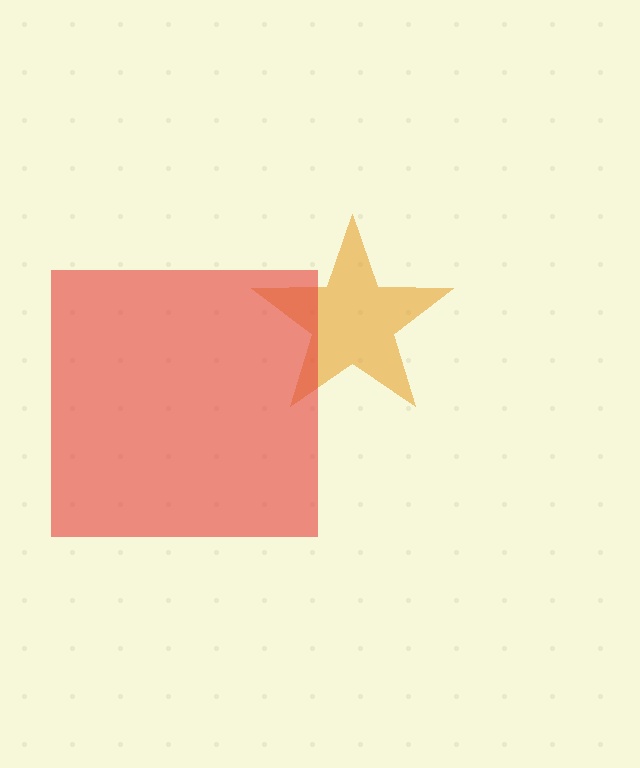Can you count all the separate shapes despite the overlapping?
Yes, there are 2 separate shapes.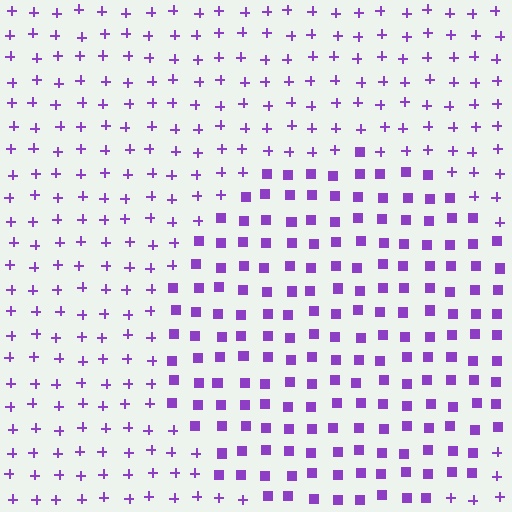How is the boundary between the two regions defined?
The boundary is defined by a change in element shape: squares inside vs. plus signs outside. All elements share the same color and spacing.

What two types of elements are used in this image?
The image uses squares inside the circle region and plus signs outside it.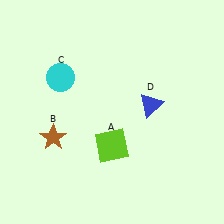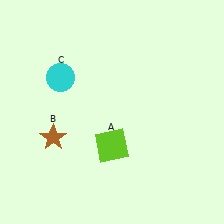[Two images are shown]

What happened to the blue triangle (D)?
The blue triangle (D) was removed in Image 2. It was in the top-right area of Image 1.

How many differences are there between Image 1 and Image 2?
There is 1 difference between the two images.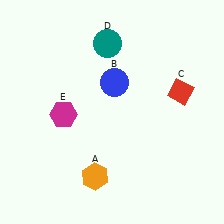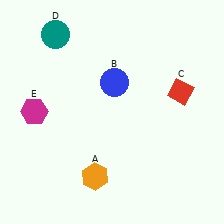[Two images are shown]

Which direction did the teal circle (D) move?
The teal circle (D) moved left.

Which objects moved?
The objects that moved are: the teal circle (D), the magenta hexagon (E).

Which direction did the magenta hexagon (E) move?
The magenta hexagon (E) moved left.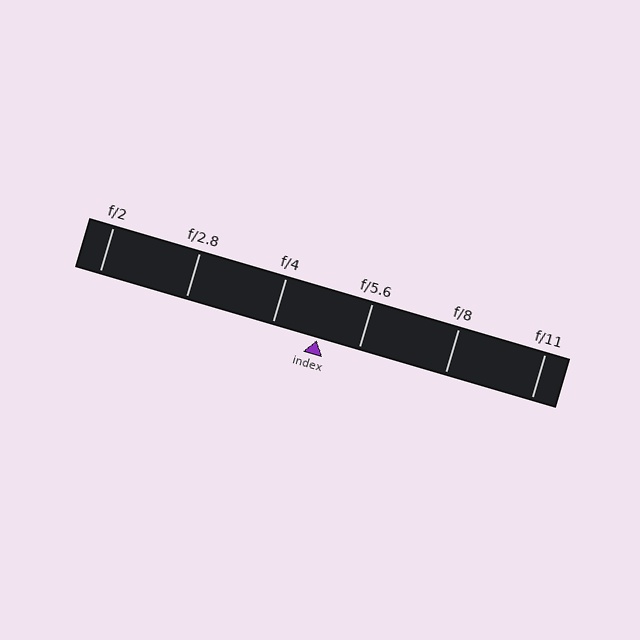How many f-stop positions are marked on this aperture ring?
There are 6 f-stop positions marked.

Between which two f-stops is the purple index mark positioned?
The index mark is between f/4 and f/5.6.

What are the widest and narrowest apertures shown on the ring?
The widest aperture shown is f/2 and the narrowest is f/11.